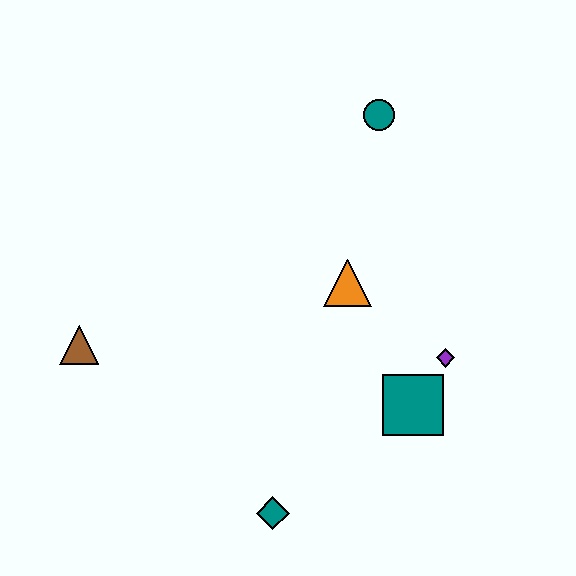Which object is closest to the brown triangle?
The teal diamond is closest to the brown triangle.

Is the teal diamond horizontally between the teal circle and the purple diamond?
No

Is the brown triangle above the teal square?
Yes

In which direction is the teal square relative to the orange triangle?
The teal square is below the orange triangle.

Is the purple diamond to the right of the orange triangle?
Yes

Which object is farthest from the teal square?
The brown triangle is farthest from the teal square.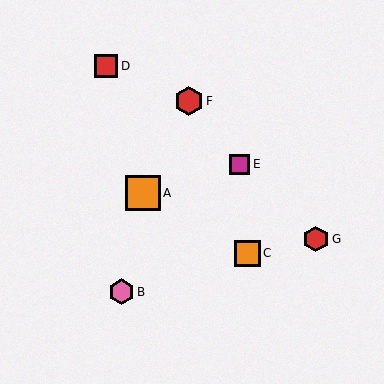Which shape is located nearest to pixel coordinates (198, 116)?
The red hexagon (labeled F) at (189, 101) is nearest to that location.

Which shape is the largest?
The orange square (labeled A) is the largest.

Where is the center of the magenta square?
The center of the magenta square is at (239, 164).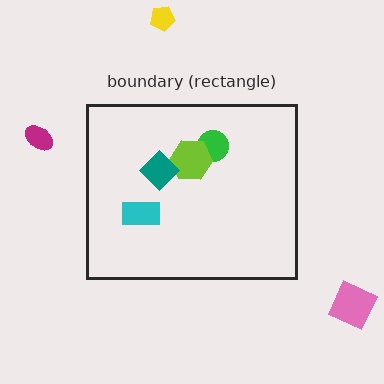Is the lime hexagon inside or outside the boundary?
Inside.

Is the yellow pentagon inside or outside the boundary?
Outside.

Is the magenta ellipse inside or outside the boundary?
Outside.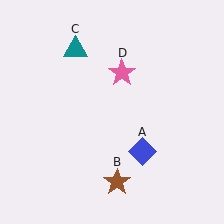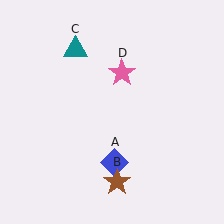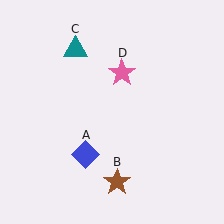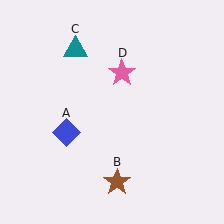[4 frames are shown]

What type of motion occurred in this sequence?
The blue diamond (object A) rotated clockwise around the center of the scene.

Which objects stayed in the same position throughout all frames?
Brown star (object B) and teal triangle (object C) and pink star (object D) remained stationary.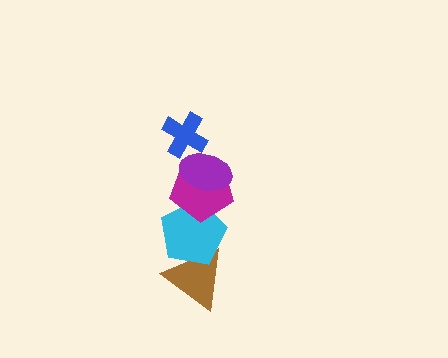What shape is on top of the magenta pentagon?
The purple ellipse is on top of the magenta pentagon.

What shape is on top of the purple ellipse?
The blue cross is on top of the purple ellipse.